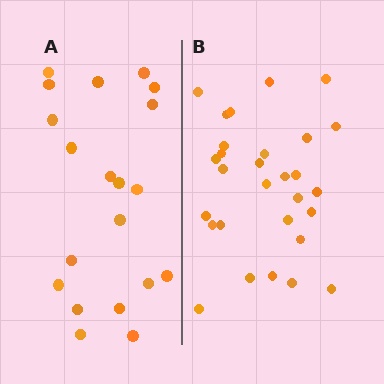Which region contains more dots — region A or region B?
Region B (the right region) has more dots.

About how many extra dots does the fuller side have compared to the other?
Region B has roughly 8 or so more dots than region A.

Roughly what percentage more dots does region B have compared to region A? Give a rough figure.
About 45% more.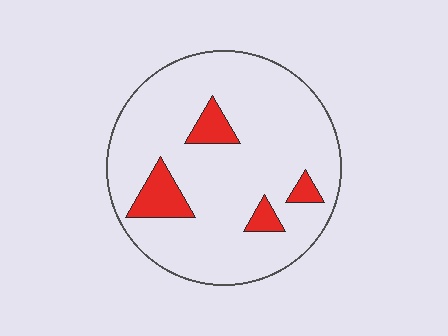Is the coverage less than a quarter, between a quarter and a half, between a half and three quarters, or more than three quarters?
Less than a quarter.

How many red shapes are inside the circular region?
4.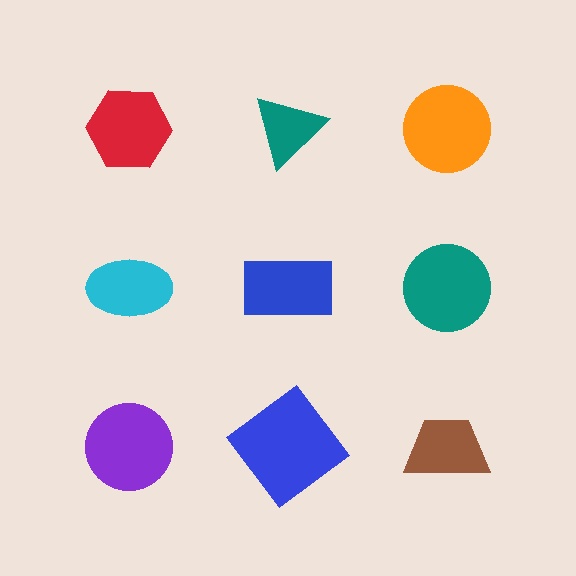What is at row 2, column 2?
A blue rectangle.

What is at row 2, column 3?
A teal circle.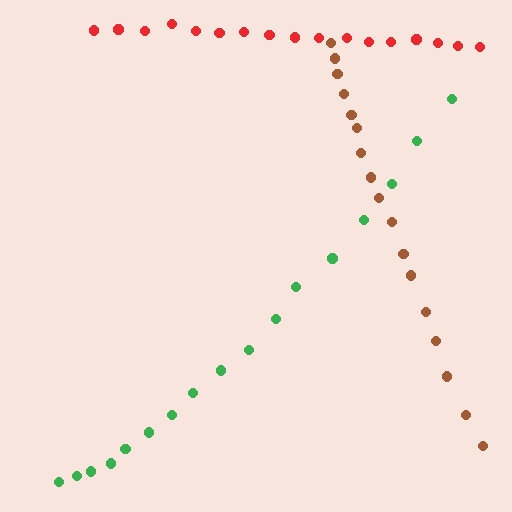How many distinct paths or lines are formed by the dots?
There are 3 distinct paths.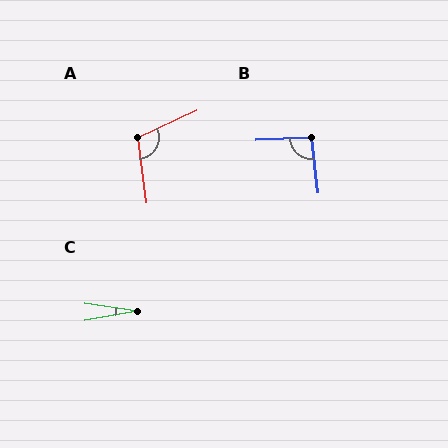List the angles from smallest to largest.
C (19°), B (94°), A (108°).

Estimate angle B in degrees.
Approximately 94 degrees.